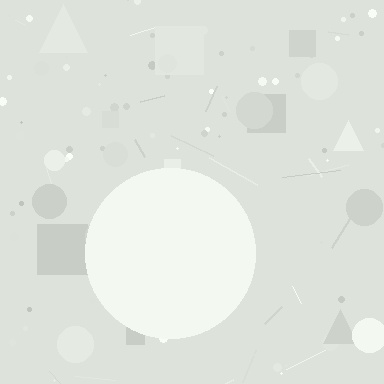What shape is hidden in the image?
A circle is hidden in the image.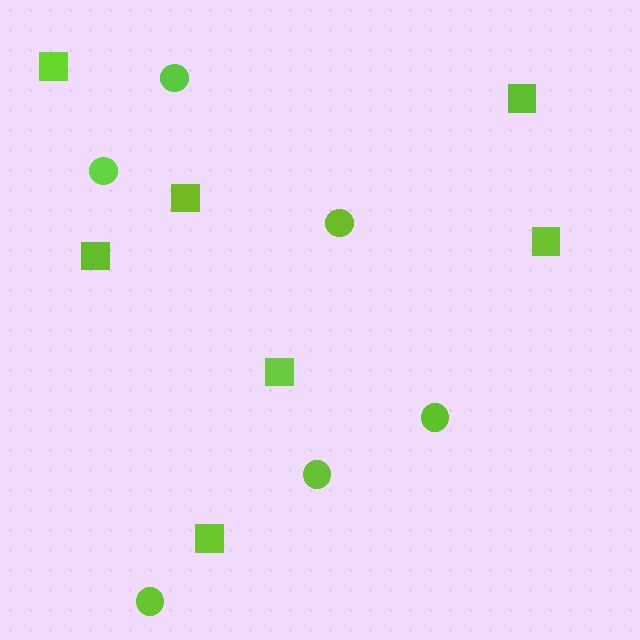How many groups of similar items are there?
There are 2 groups: one group of circles (6) and one group of squares (7).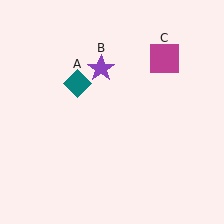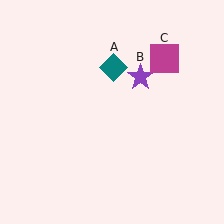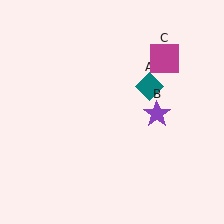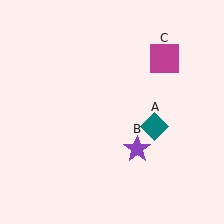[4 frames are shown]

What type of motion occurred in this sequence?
The teal diamond (object A), purple star (object B) rotated clockwise around the center of the scene.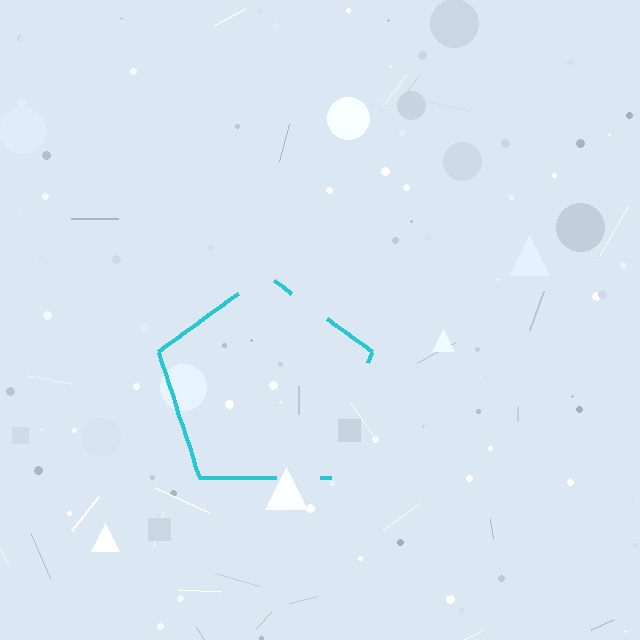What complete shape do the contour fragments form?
The contour fragments form a pentagon.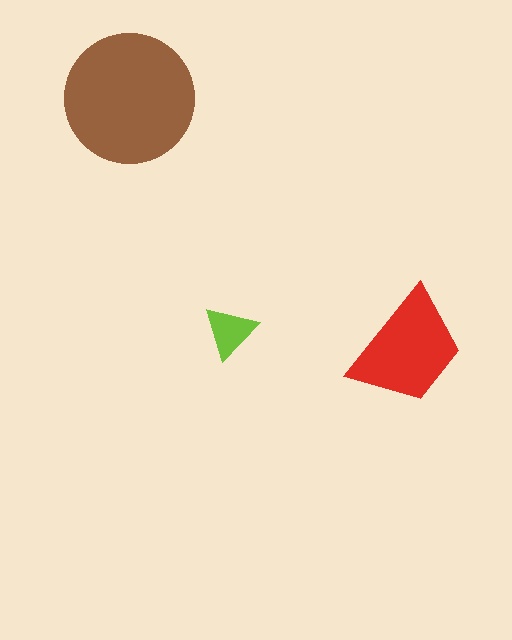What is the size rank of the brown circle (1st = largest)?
1st.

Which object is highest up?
The brown circle is topmost.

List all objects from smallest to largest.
The lime triangle, the red trapezoid, the brown circle.